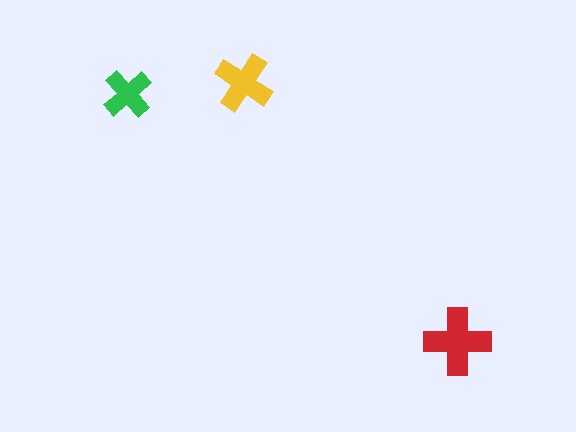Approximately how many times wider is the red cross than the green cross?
About 1.5 times wider.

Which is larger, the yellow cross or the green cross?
The yellow one.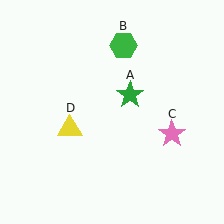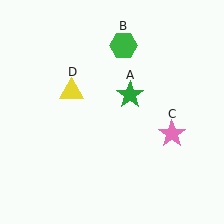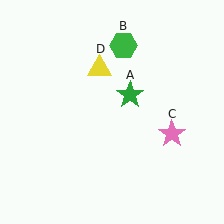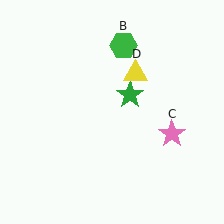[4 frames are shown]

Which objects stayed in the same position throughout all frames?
Green star (object A) and green hexagon (object B) and pink star (object C) remained stationary.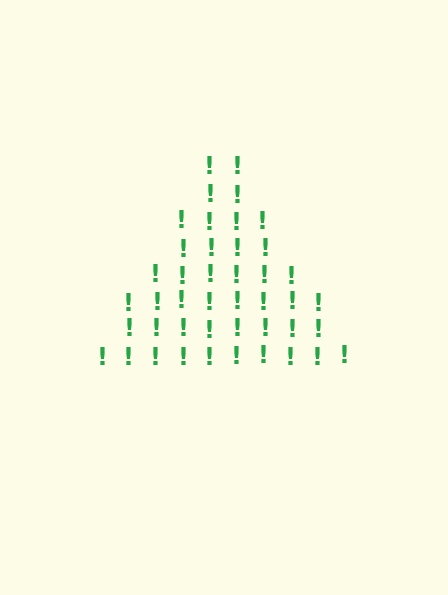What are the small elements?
The small elements are exclamation marks.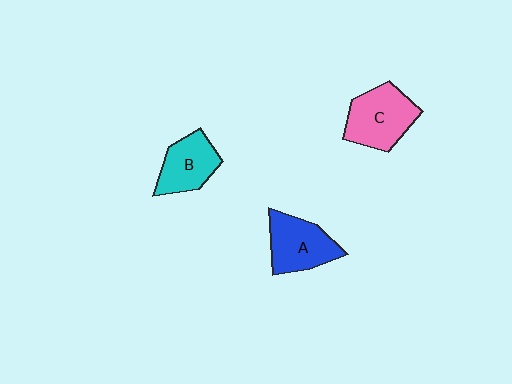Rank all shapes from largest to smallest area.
From largest to smallest: C (pink), A (blue), B (cyan).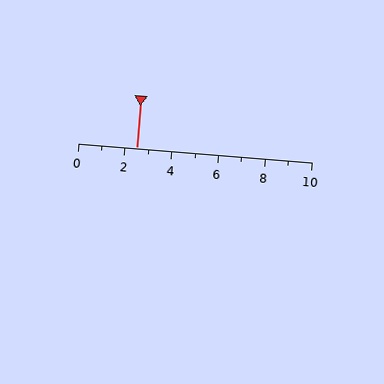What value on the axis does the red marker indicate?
The marker indicates approximately 2.5.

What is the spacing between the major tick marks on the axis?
The major ticks are spaced 2 apart.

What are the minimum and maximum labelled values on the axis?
The axis runs from 0 to 10.